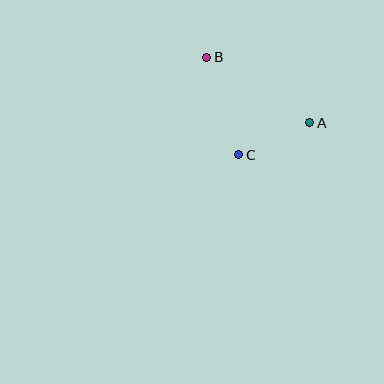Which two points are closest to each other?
Points A and C are closest to each other.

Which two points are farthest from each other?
Points A and B are farthest from each other.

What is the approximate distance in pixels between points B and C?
The distance between B and C is approximately 103 pixels.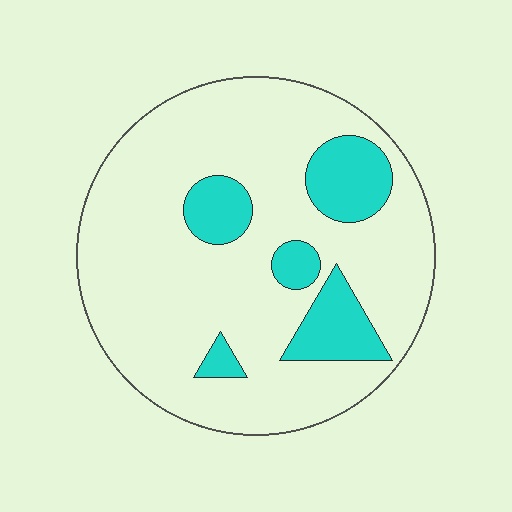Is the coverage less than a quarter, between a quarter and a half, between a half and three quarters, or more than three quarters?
Less than a quarter.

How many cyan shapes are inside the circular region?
5.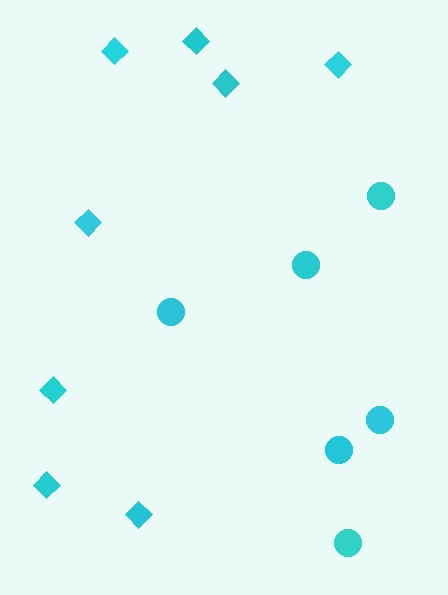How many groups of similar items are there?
There are 2 groups: one group of circles (6) and one group of diamonds (8).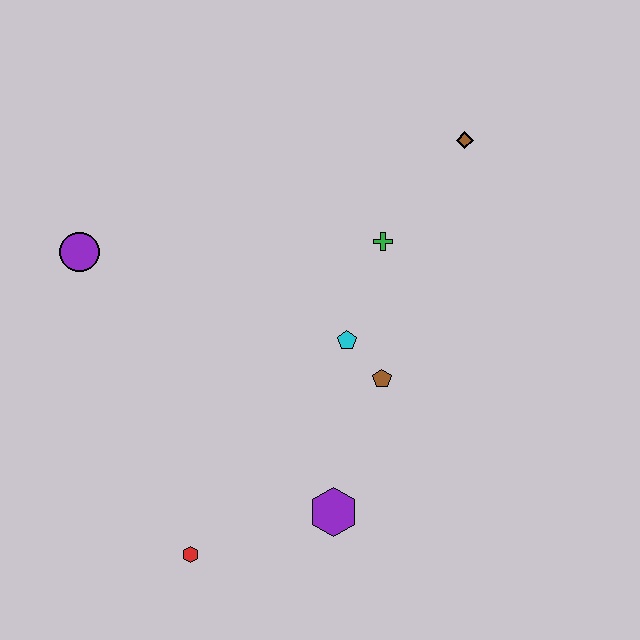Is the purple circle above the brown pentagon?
Yes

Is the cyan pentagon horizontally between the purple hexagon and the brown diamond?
Yes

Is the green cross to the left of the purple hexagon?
No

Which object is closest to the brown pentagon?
The cyan pentagon is closest to the brown pentagon.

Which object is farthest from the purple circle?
The brown diamond is farthest from the purple circle.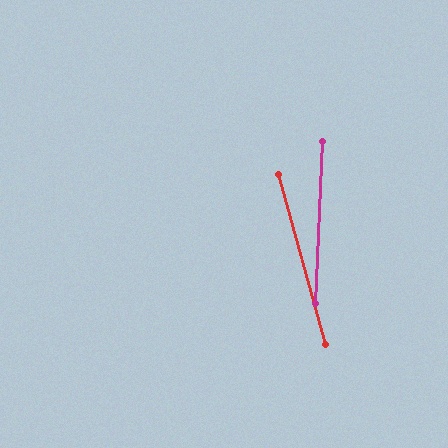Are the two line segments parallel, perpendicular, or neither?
Neither parallel nor perpendicular — they differ by about 18°.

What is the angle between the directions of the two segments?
Approximately 18 degrees.